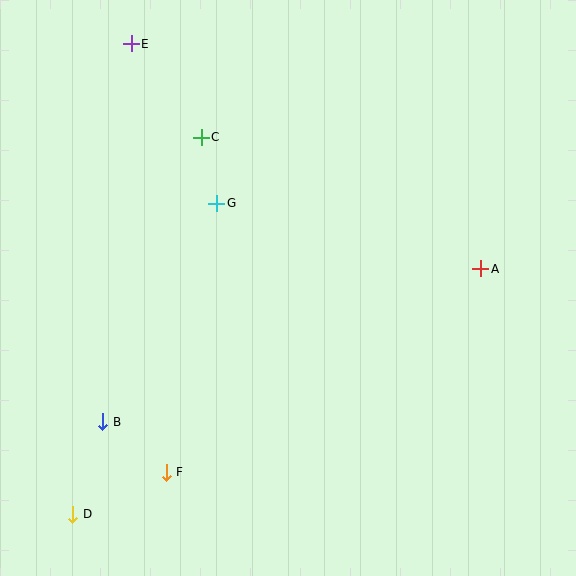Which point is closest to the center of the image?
Point G at (217, 203) is closest to the center.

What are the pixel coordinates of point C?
Point C is at (201, 137).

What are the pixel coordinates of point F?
Point F is at (166, 472).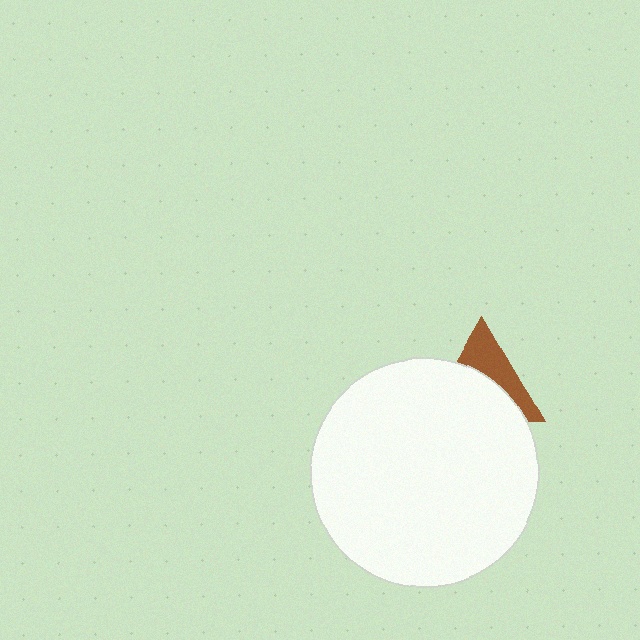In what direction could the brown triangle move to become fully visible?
The brown triangle could move up. That would shift it out from behind the white circle entirely.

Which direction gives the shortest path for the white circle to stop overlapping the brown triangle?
Moving down gives the shortest separation.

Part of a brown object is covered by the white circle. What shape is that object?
It is a triangle.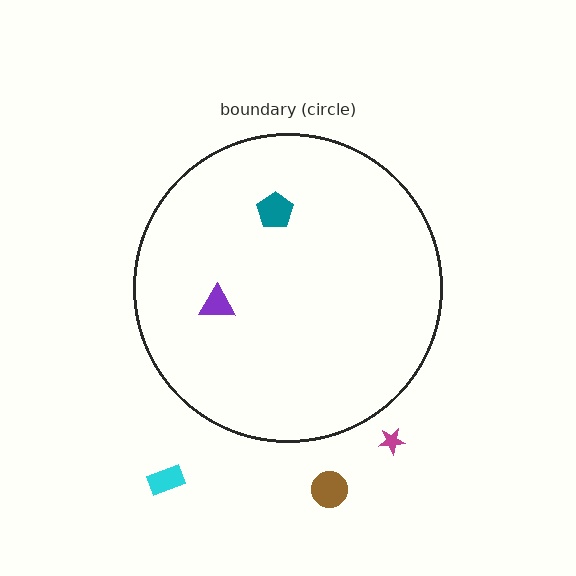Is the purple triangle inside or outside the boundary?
Inside.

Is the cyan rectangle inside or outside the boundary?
Outside.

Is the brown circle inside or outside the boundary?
Outside.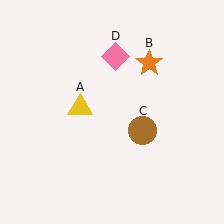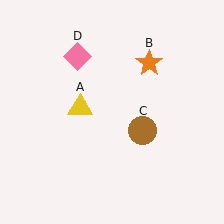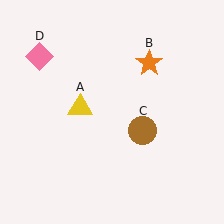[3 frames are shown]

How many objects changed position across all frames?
1 object changed position: pink diamond (object D).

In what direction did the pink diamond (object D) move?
The pink diamond (object D) moved left.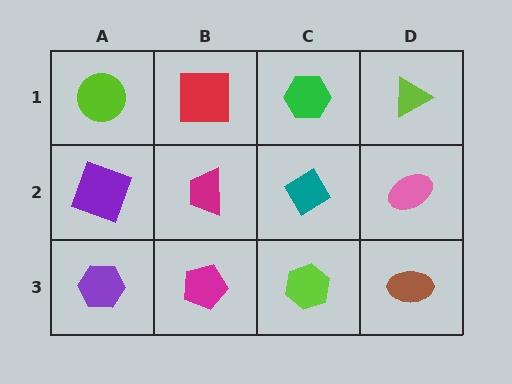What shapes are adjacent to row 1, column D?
A pink ellipse (row 2, column D), a green hexagon (row 1, column C).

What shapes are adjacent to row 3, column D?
A pink ellipse (row 2, column D), a lime hexagon (row 3, column C).